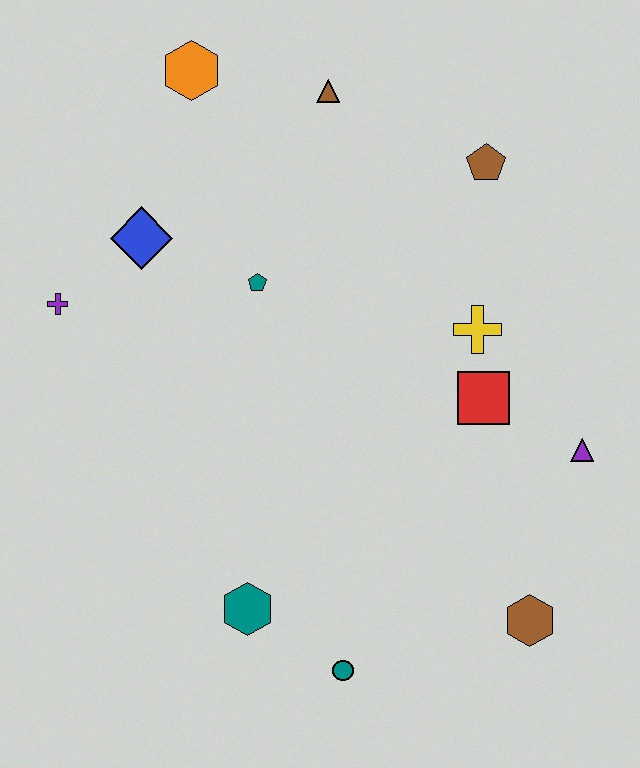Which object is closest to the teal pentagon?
The blue diamond is closest to the teal pentagon.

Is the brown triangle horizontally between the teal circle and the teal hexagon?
Yes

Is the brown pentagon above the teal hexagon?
Yes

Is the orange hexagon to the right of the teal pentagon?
No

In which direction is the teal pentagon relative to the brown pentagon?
The teal pentagon is to the left of the brown pentagon.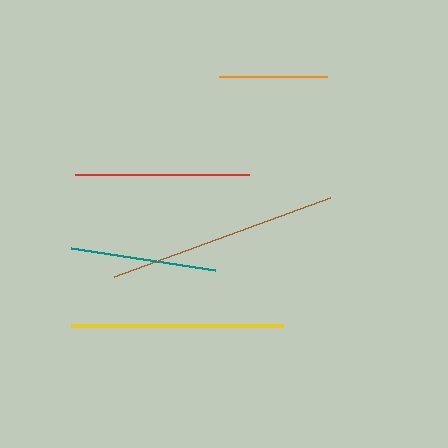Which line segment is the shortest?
The orange line is the shortest at approximately 108 pixels.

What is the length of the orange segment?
The orange segment is approximately 108 pixels long.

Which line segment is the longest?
The brown line is the longest at approximately 230 pixels.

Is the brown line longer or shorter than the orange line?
The brown line is longer than the orange line.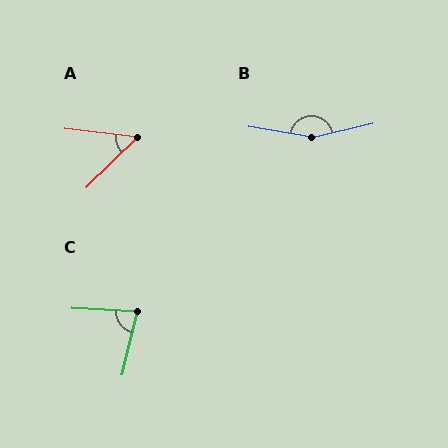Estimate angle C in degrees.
Approximately 80 degrees.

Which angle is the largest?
B, at approximately 157 degrees.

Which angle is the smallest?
A, at approximately 51 degrees.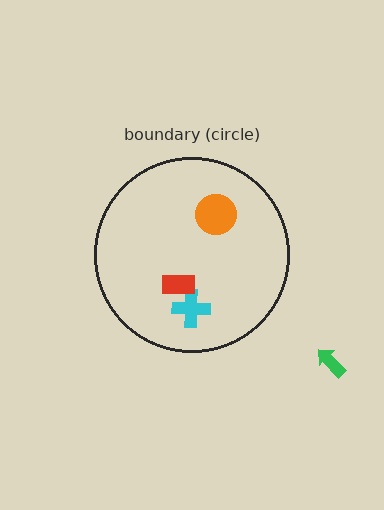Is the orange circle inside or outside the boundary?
Inside.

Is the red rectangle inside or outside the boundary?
Inside.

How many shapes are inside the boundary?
3 inside, 1 outside.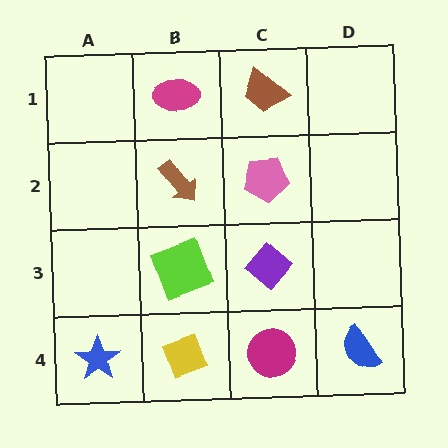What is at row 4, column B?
A yellow diamond.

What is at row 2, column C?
A pink pentagon.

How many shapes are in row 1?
2 shapes.